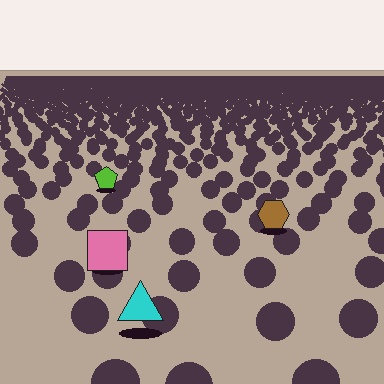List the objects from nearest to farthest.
From nearest to farthest: the cyan triangle, the pink square, the brown hexagon, the lime pentagon.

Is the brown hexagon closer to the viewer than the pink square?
No. The pink square is closer — you can tell from the texture gradient: the ground texture is coarser near it.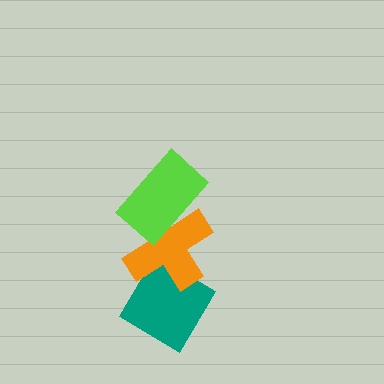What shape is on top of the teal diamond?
The orange cross is on top of the teal diamond.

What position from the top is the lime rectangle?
The lime rectangle is 1st from the top.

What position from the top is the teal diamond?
The teal diamond is 3rd from the top.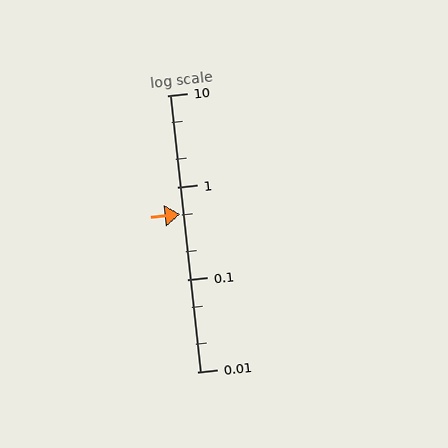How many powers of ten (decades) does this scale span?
The scale spans 3 decades, from 0.01 to 10.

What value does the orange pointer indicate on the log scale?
The pointer indicates approximately 0.51.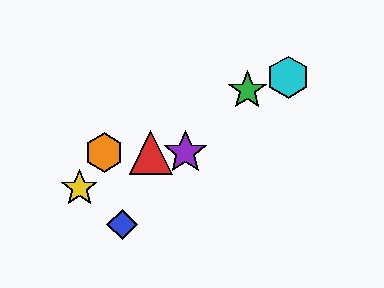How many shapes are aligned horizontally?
3 shapes (the red triangle, the purple star, the orange hexagon) are aligned horizontally.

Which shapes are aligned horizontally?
The red triangle, the purple star, the orange hexagon are aligned horizontally.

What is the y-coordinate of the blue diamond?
The blue diamond is at y≈224.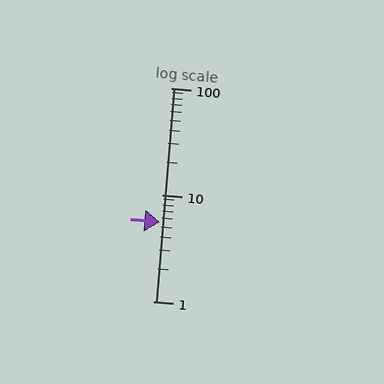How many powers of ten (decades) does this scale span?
The scale spans 2 decades, from 1 to 100.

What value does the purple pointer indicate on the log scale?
The pointer indicates approximately 5.5.